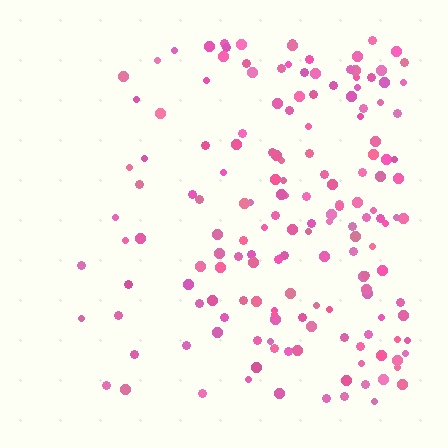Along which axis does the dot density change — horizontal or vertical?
Horizontal.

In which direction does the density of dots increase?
From left to right, with the right side densest.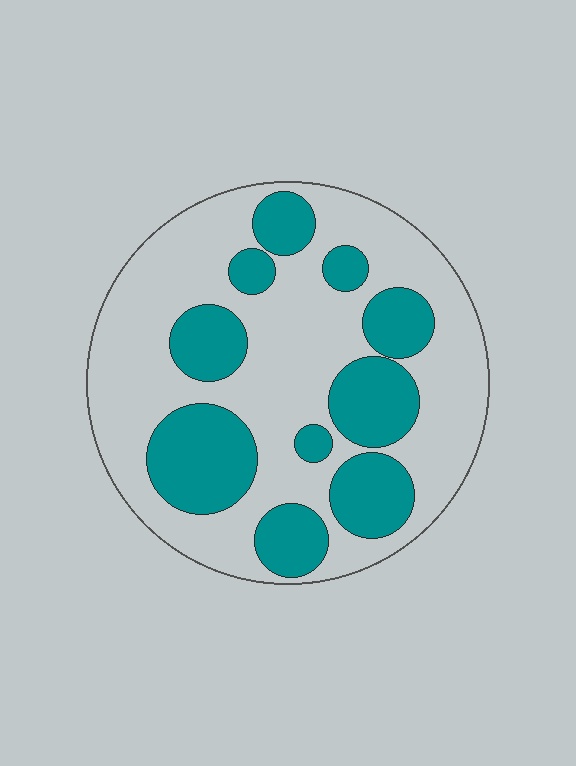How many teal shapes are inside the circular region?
10.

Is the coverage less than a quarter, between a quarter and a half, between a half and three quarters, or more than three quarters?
Between a quarter and a half.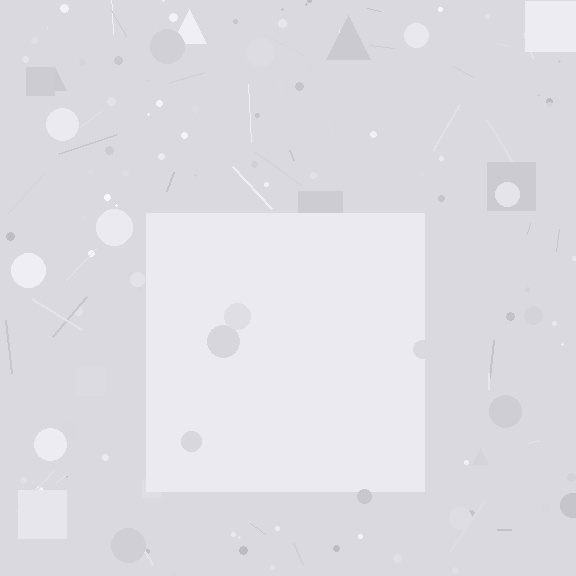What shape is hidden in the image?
A square is hidden in the image.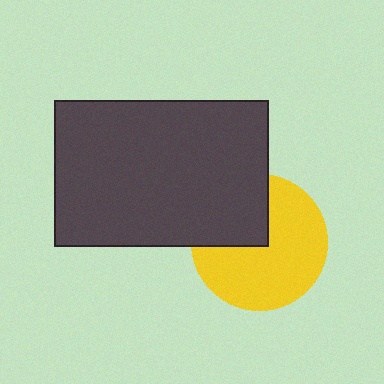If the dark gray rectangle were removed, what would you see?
You would see the complete yellow circle.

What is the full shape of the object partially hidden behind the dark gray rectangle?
The partially hidden object is a yellow circle.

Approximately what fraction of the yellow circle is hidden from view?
Roughly 32% of the yellow circle is hidden behind the dark gray rectangle.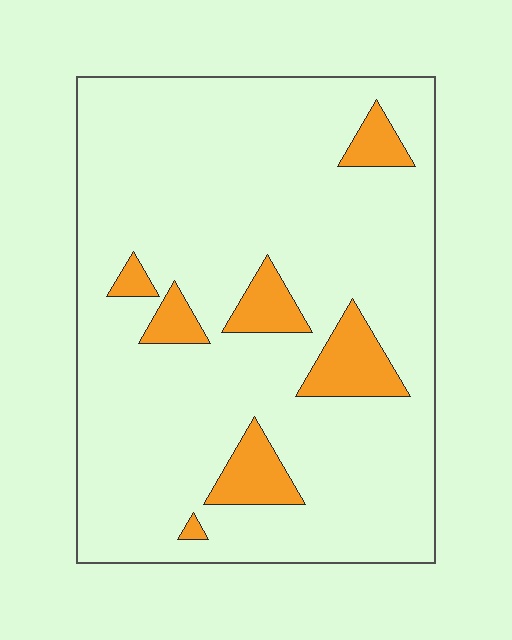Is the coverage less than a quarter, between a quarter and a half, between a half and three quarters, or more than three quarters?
Less than a quarter.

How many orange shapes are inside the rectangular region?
7.